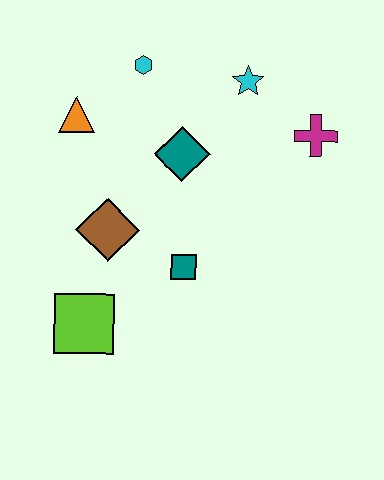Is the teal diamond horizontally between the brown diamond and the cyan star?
Yes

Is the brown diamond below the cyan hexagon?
Yes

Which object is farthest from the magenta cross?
The lime square is farthest from the magenta cross.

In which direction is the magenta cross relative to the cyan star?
The magenta cross is to the right of the cyan star.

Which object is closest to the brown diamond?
The teal square is closest to the brown diamond.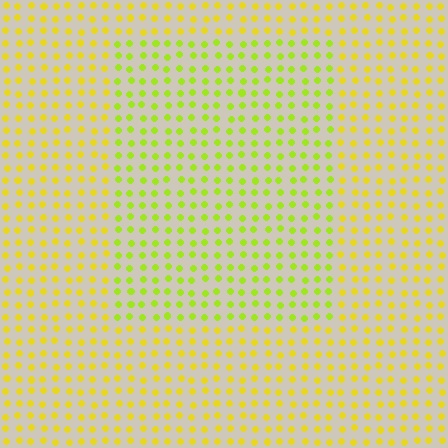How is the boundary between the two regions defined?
The boundary is defined purely by a slight shift in hue (about 27 degrees). Spacing, size, and orientation are identical on both sides.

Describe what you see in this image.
The image is filled with small yellow elements in a uniform arrangement. A rectangle-shaped region is visible where the elements are tinted to a slightly different hue, forming a subtle color boundary.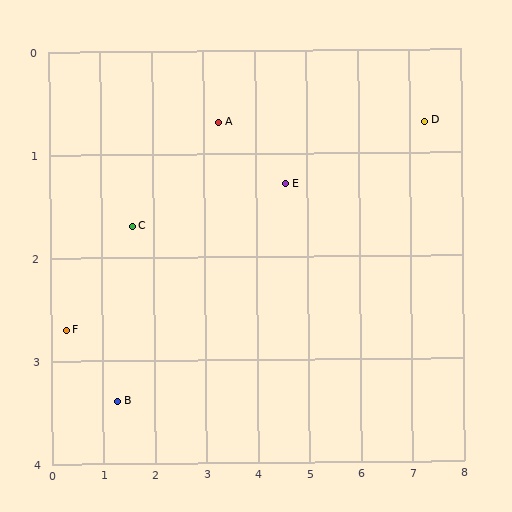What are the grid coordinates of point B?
Point B is at approximately (1.3, 3.4).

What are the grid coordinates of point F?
Point F is at approximately (0.3, 2.7).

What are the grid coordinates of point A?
Point A is at approximately (3.3, 0.7).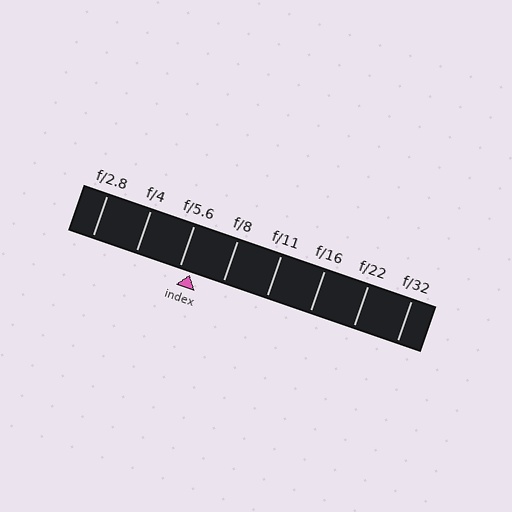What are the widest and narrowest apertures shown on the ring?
The widest aperture shown is f/2.8 and the narrowest is f/32.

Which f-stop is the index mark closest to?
The index mark is closest to f/5.6.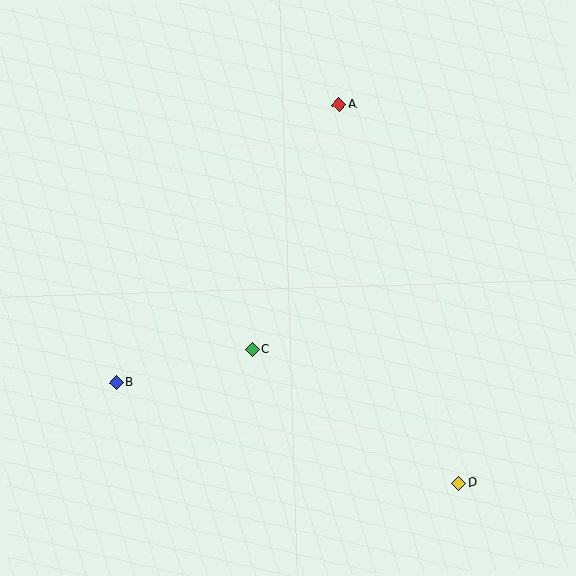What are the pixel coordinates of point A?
Point A is at (339, 105).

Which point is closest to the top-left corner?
Point A is closest to the top-left corner.